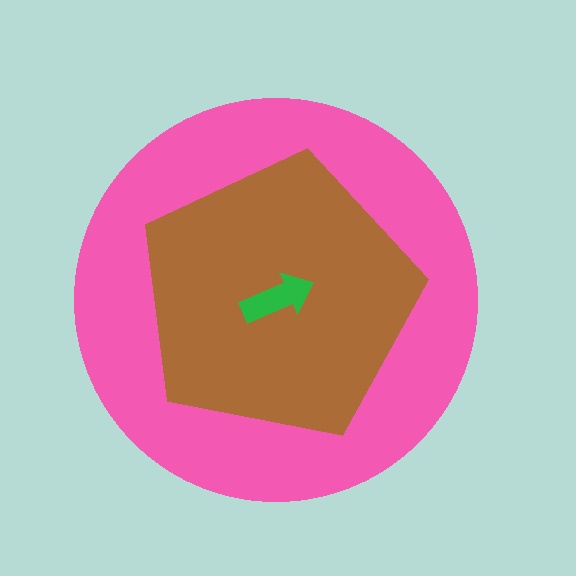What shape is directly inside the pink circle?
The brown pentagon.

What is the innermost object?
The green arrow.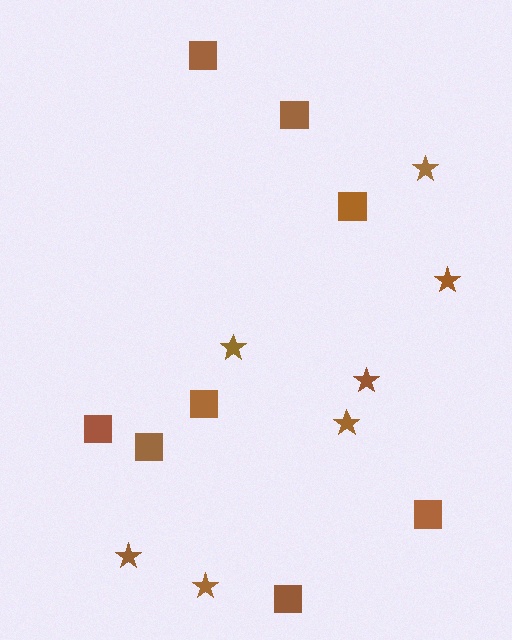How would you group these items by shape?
There are 2 groups: one group of stars (7) and one group of squares (8).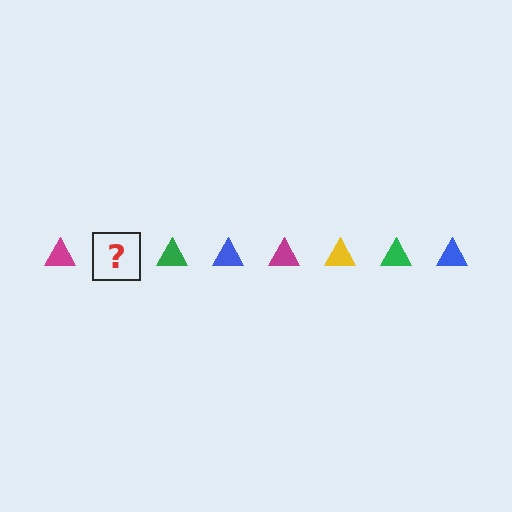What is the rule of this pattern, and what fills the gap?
The rule is that the pattern cycles through magenta, yellow, green, blue triangles. The gap should be filled with a yellow triangle.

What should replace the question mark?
The question mark should be replaced with a yellow triangle.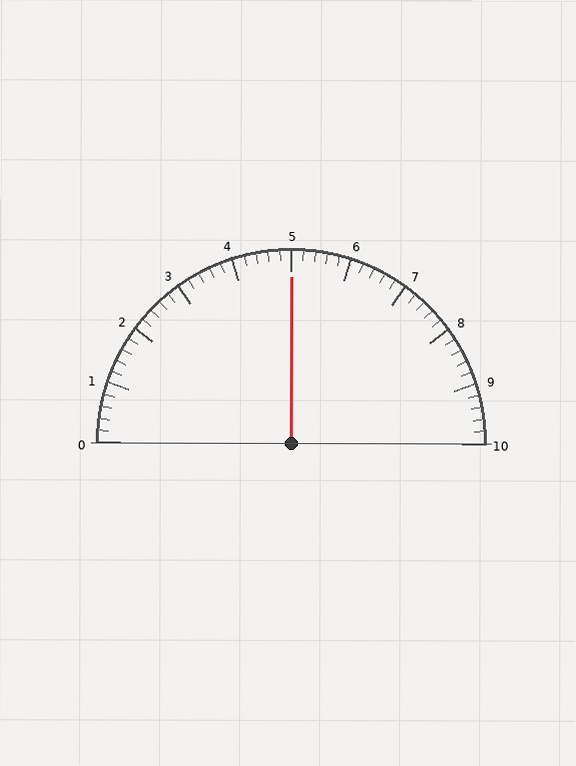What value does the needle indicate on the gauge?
The needle indicates approximately 5.0.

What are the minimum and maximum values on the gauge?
The gauge ranges from 0 to 10.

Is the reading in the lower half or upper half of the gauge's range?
The reading is in the upper half of the range (0 to 10).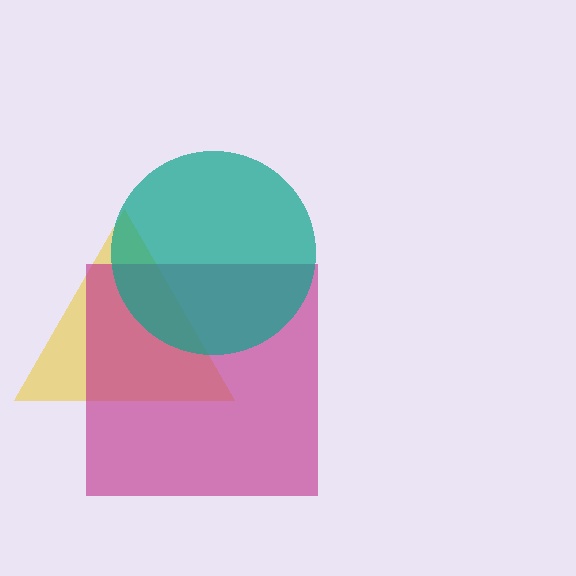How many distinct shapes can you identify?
There are 3 distinct shapes: a yellow triangle, a magenta square, a teal circle.